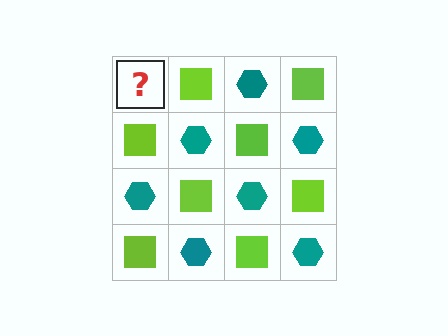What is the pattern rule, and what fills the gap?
The rule is that it alternates teal hexagon and lime square in a checkerboard pattern. The gap should be filled with a teal hexagon.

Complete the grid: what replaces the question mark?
The question mark should be replaced with a teal hexagon.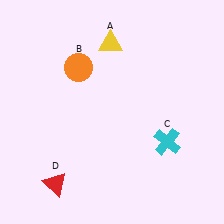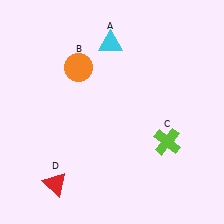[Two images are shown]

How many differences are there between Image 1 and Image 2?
There are 2 differences between the two images.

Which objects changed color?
A changed from yellow to cyan. C changed from cyan to lime.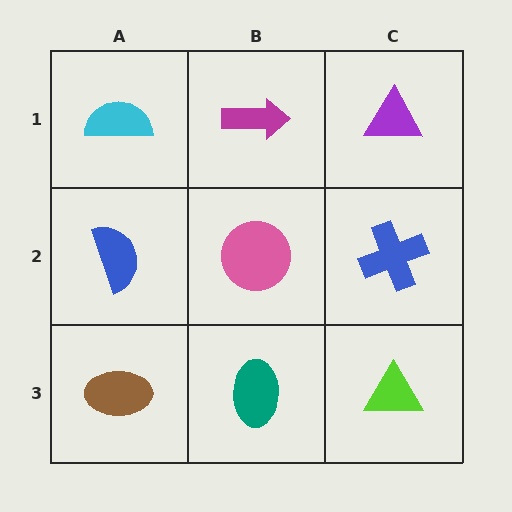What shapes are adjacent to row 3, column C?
A blue cross (row 2, column C), a teal ellipse (row 3, column B).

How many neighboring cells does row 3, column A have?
2.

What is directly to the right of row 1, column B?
A purple triangle.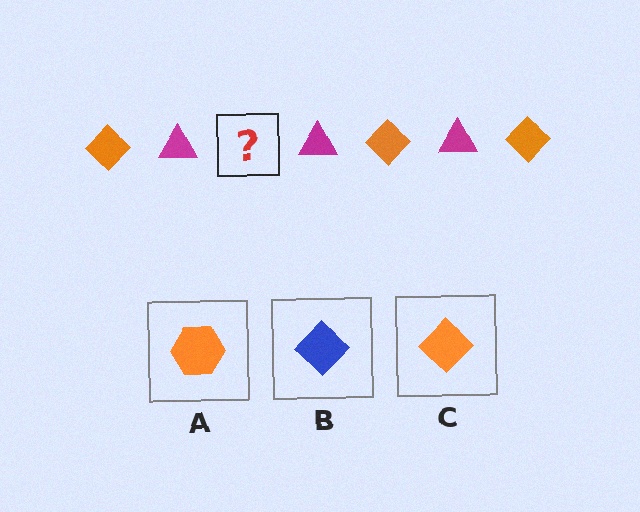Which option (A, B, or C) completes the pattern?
C.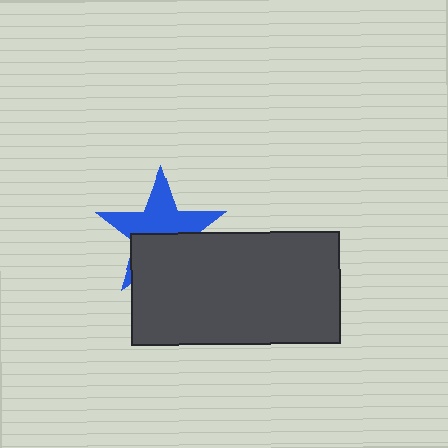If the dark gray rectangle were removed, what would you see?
You would see the complete blue star.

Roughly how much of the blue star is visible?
About half of it is visible (roughly 54%).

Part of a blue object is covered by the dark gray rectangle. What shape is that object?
It is a star.